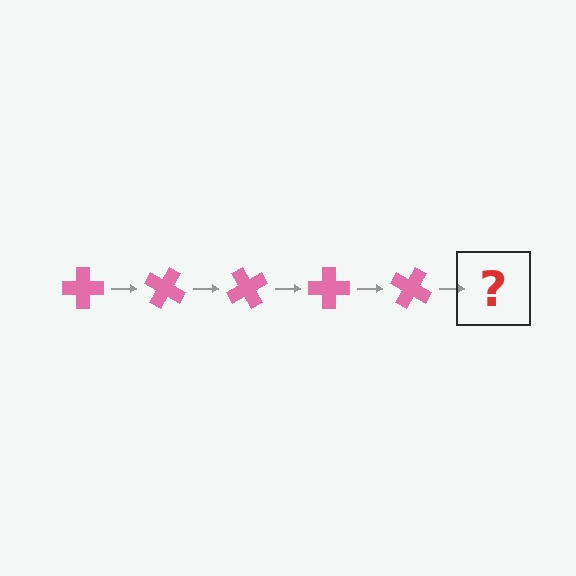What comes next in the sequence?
The next element should be a pink cross rotated 150 degrees.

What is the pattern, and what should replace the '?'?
The pattern is that the cross rotates 30 degrees each step. The '?' should be a pink cross rotated 150 degrees.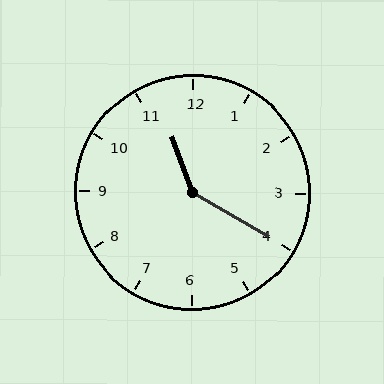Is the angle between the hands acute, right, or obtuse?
It is obtuse.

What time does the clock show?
11:20.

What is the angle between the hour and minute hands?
Approximately 140 degrees.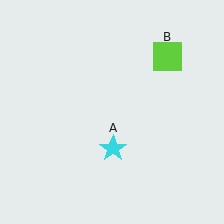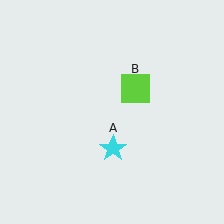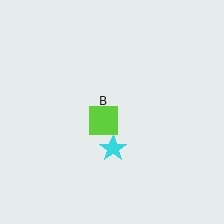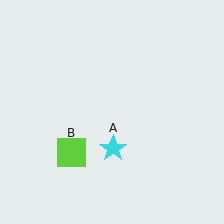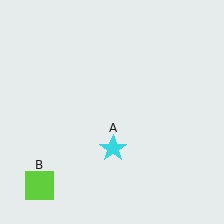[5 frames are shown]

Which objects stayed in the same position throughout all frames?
Cyan star (object A) remained stationary.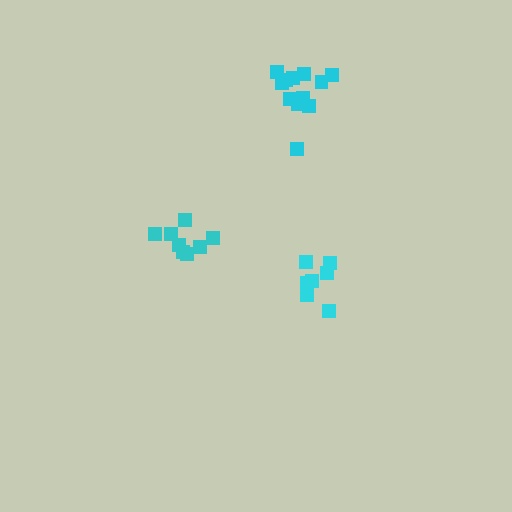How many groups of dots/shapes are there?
There are 3 groups.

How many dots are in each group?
Group 1: 13 dots, Group 2: 7 dots, Group 3: 8 dots (28 total).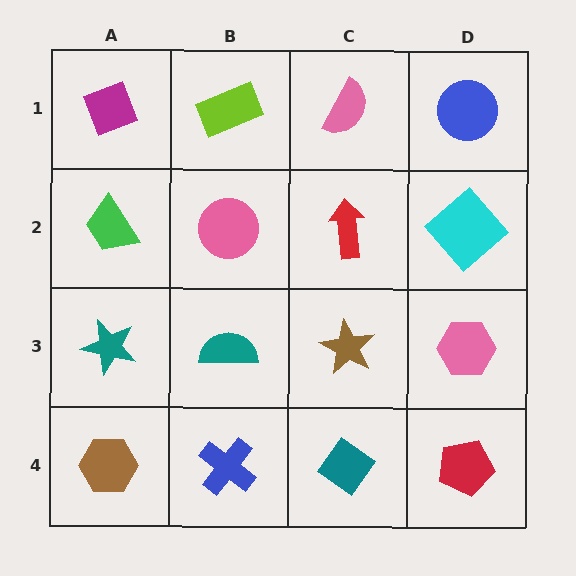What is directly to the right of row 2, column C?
A cyan diamond.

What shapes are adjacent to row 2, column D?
A blue circle (row 1, column D), a pink hexagon (row 3, column D), a red arrow (row 2, column C).